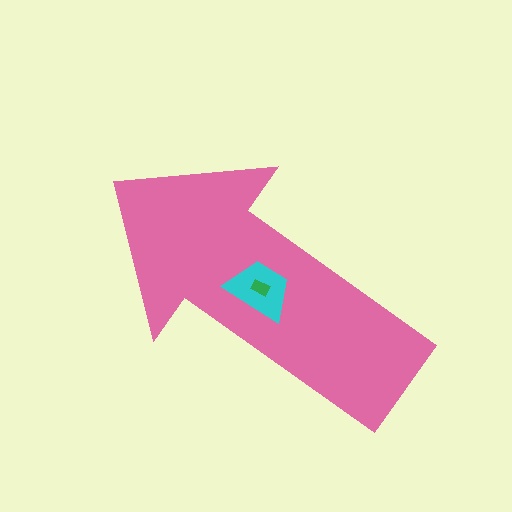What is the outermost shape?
The pink arrow.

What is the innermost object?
The green rectangle.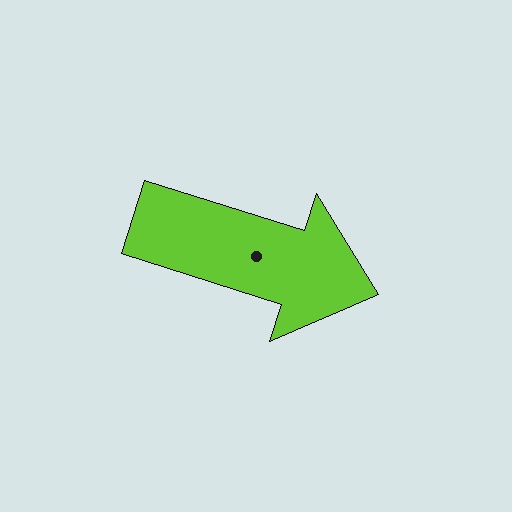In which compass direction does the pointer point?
East.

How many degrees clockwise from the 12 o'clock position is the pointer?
Approximately 108 degrees.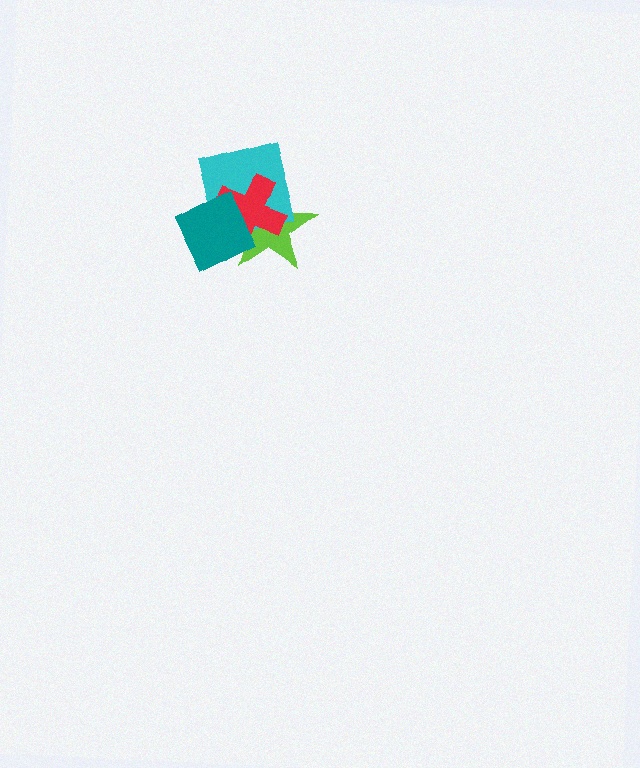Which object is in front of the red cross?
The teal diamond is in front of the red cross.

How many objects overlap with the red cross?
3 objects overlap with the red cross.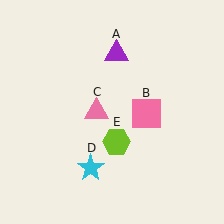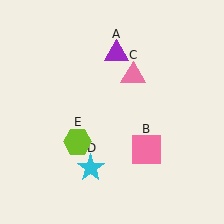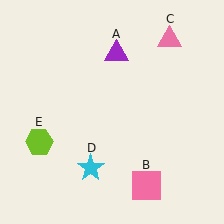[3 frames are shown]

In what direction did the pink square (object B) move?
The pink square (object B) moved down.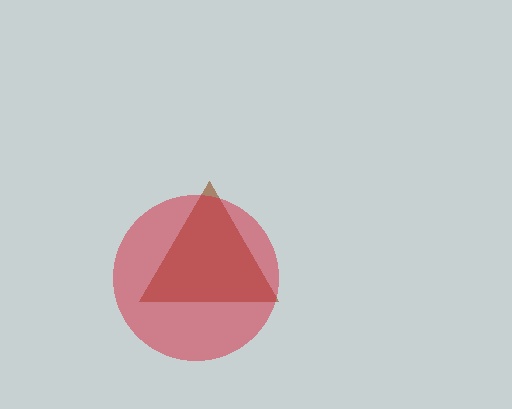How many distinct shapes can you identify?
There are 2 distinct shapes: a brown triangle, a red circle.